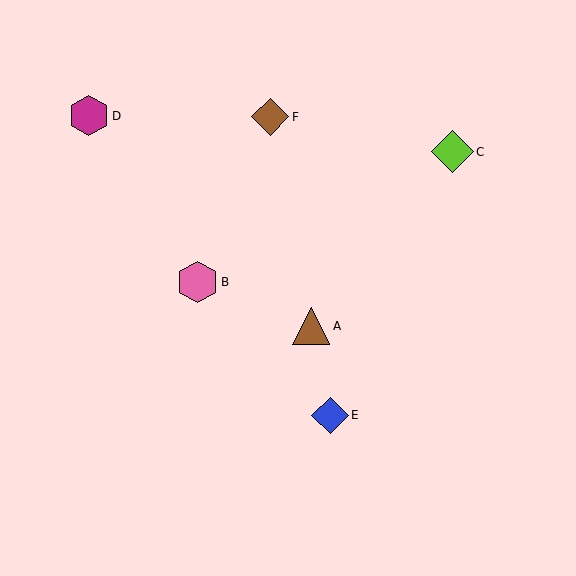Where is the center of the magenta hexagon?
The center of the magenta hexagon is at (89, 116).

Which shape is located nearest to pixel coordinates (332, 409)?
The blue diamond (labeled E) at (330, 415) is nearest to that location.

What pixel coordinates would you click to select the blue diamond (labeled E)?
Click at (330, 415) to select the blue diamond E.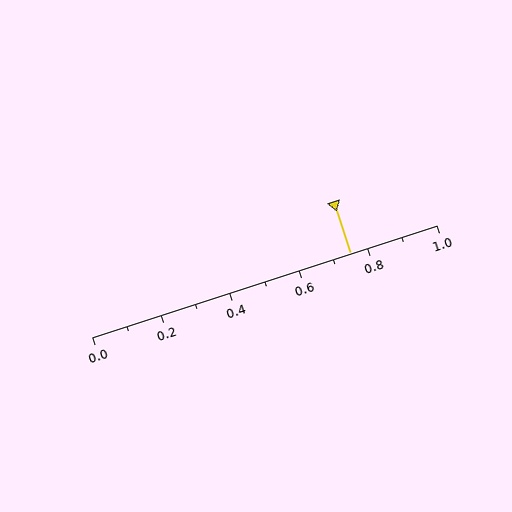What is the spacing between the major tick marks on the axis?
The major ticks are spaced 0.2 apart.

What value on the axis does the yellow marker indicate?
The marker indicates approximately 0.75.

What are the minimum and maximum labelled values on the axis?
The axis runs from 0.0 to 1.0.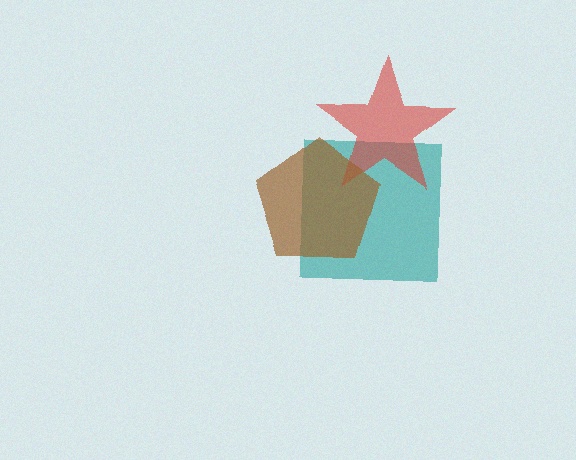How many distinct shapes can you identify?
There are 3 distinct shapes: a teal square, a red star, a brown pentagon.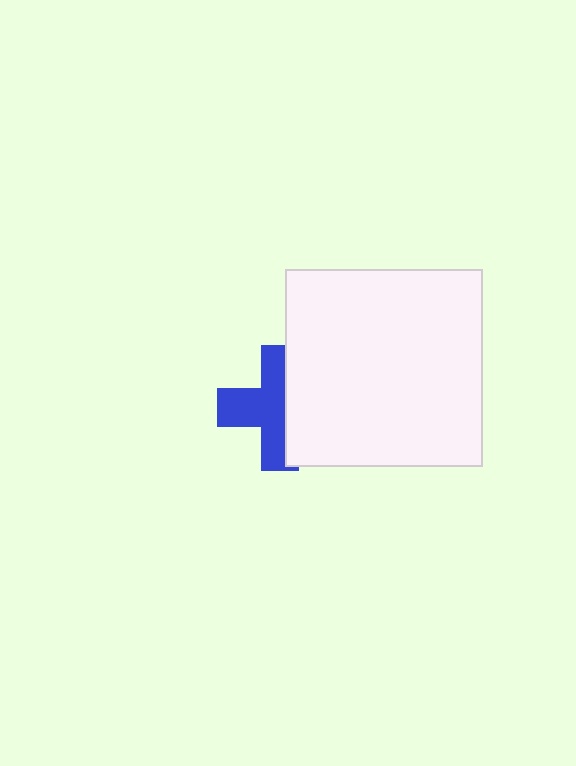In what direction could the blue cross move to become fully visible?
The blue cross could move left. That would shift it out from behind the white square entirely.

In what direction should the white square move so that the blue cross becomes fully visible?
The white square should move right. That is the shortest direction to clear the overlap and leave the blue cross fully visible.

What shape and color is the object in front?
The object in front is a white square.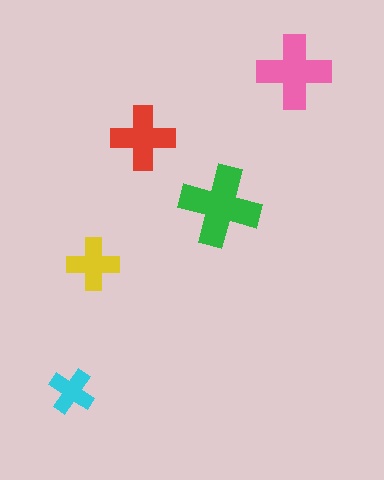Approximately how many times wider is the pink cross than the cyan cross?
About 1.5 times wider.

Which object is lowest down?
The cyan cross is bottommost.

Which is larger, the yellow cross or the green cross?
The green one.